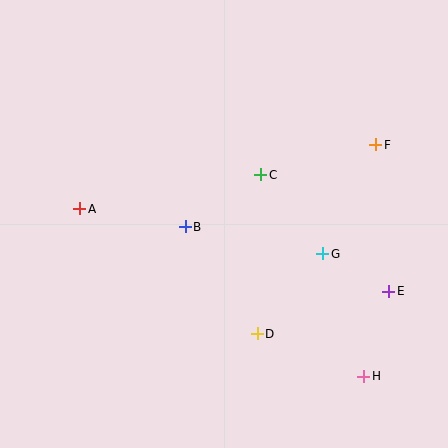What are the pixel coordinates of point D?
Point D is at (257, 334).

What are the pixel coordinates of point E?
Point E is at (389, 291).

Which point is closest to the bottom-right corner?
Point H is closest to the bottom-right corner.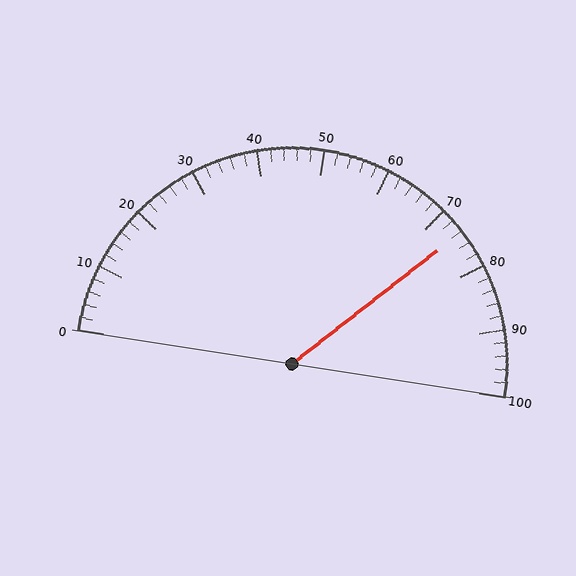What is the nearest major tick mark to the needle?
The nearest major tick mark is 70.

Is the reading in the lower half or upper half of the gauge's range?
The reading is in the upper half of the range (0 to 100).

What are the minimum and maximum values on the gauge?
The gauge ranges from 0 to 100.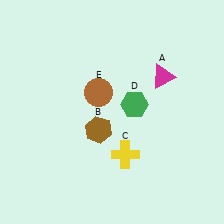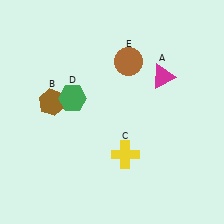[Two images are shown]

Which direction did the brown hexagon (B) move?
The brown hexagon (B) moved left.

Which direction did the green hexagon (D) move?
The green hexagon (D) moved left.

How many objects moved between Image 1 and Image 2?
3 objects moved between the two images.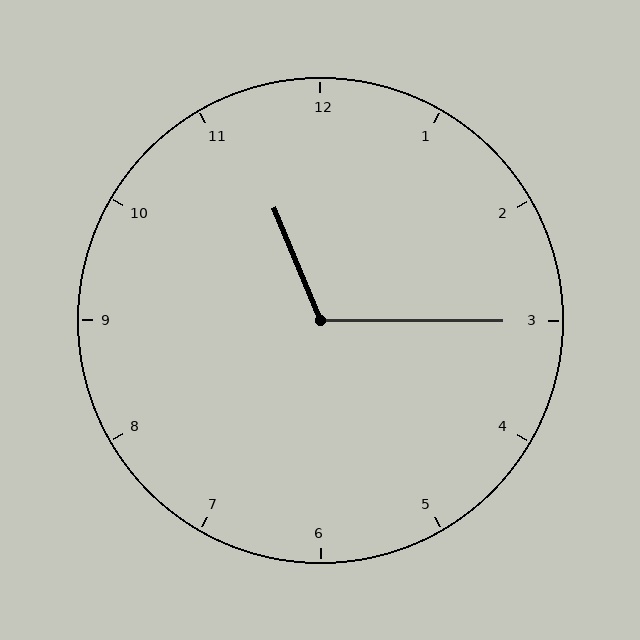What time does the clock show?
11:15.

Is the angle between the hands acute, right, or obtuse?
It is obtuse.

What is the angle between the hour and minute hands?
Approximately 112 degrees.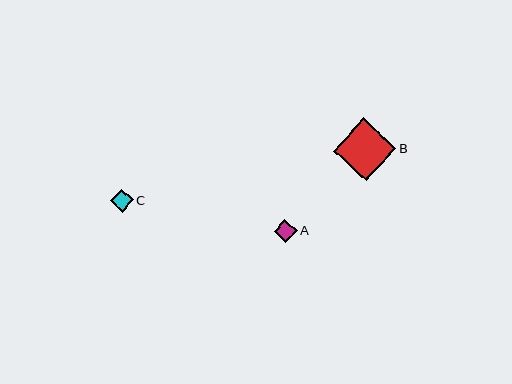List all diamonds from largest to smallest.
From largest to smallest: B, C, A.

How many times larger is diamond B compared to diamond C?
Diamond B is approximately 2.7 times the size of diamond C.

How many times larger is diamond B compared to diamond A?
Diamond B is approximately 2.8 times the size of diamond A.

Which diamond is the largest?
Diamond B is the largest with a size of approximately 62 pixels.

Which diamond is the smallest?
Diamond A is the smallest with a size of approximately 23 pixels.